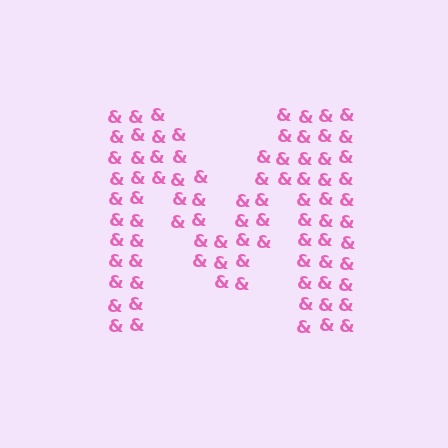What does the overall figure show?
The overall figure shows the letter M.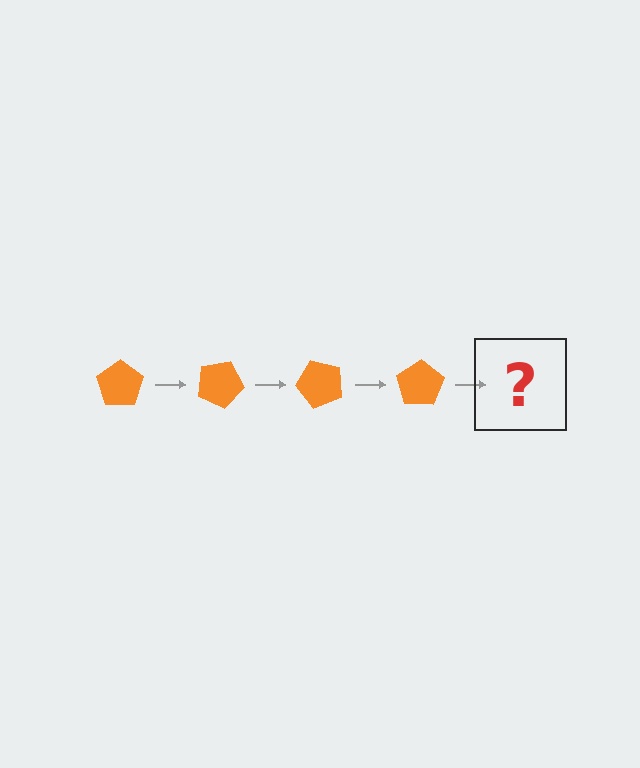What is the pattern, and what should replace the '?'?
The pattern is that the pentagon rotates 25 degrees each step. The '?' should be an orange pentagon rotated 100 degrees.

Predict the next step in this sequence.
The next step is an orange pentagon rotated 100 degrees.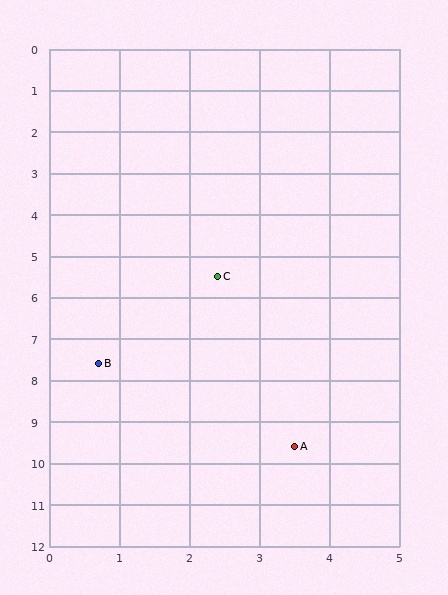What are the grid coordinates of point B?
Point B is at approximately (0.7, 7.6).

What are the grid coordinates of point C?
Point C is at approximately (2.4, 5.5).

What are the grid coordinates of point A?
Point A is at approximately (3.5, 9.6).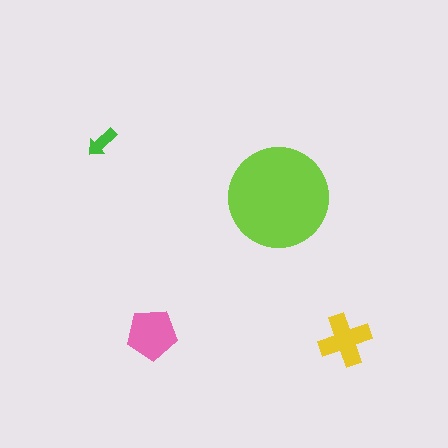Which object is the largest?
The lime circle.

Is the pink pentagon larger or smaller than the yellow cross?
Larger.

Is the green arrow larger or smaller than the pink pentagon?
Smaller.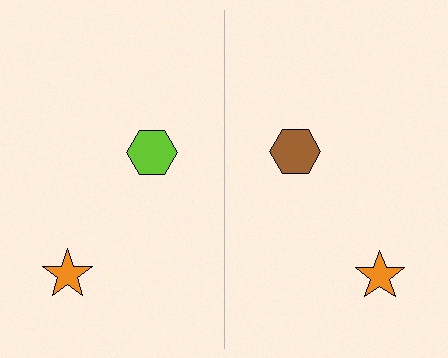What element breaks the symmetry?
The brown hexagon on the right side breaks the symmetry — its mirror counterpart is lime.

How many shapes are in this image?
There are 4 shapes in this image.